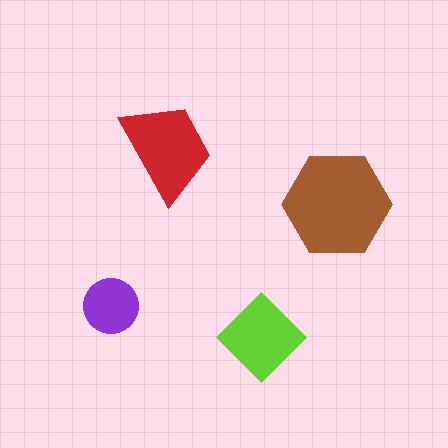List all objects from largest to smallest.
The brown hexagon, the red trapezoid, the lime diamond, the purple circle.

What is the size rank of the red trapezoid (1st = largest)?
2nd.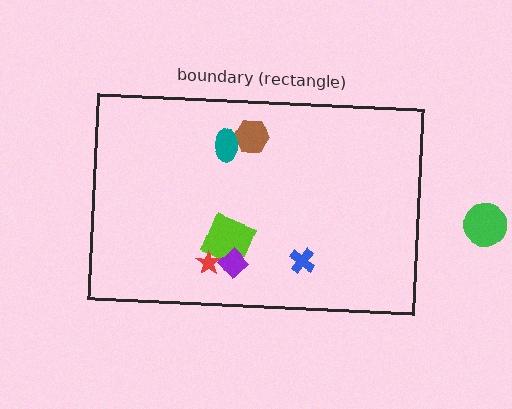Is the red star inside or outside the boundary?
Inside.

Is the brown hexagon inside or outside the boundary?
Inside.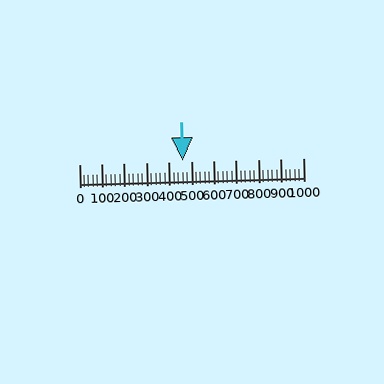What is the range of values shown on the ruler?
The ruler shows values from 0 to 1000.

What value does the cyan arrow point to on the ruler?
The cyan arrow points to approximately 460.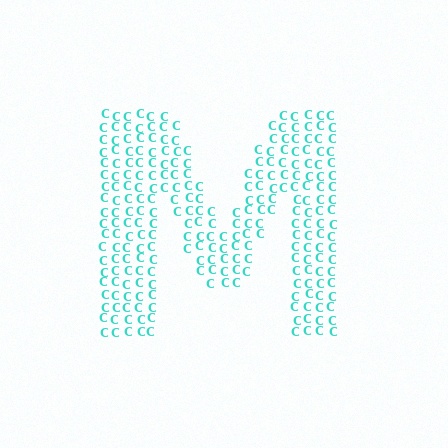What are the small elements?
The small elements are letter C's.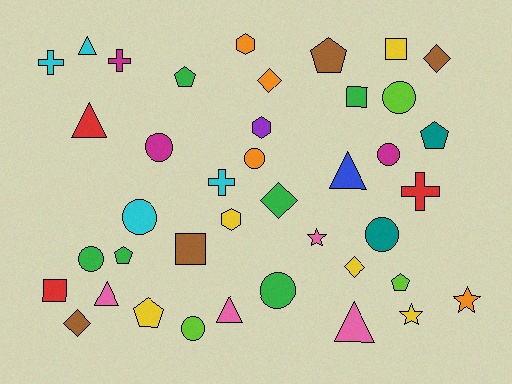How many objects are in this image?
There are 40 objects.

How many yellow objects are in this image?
There are 5 yellow objects.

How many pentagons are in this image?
There are 6 pentagons.